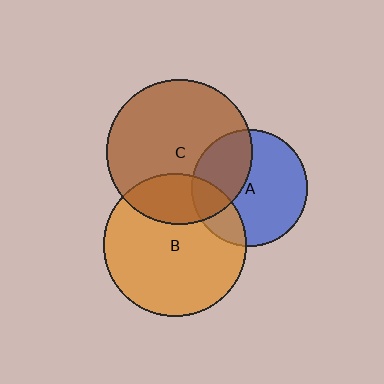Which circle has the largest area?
Circle C (brown).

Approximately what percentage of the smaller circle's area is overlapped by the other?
Approximately 25%.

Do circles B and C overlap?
Yes.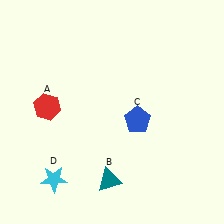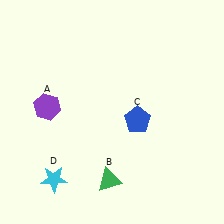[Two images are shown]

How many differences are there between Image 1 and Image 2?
There are 2 differences between the two images.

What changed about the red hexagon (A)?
In Image 1, A is red. In Image 2, it changed to purple.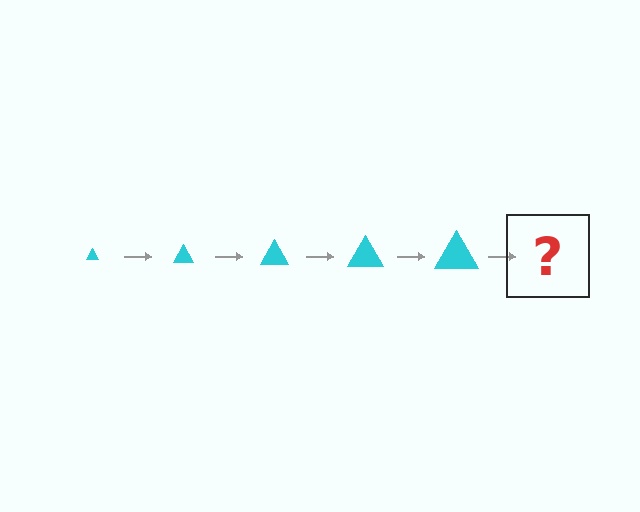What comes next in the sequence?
The next element should be a cyan triangle, larger than the previous one.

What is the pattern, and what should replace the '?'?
The pattern is that the triangle gets progressively larger each step. The '?' should be a cyan triangle, larger than the previous one.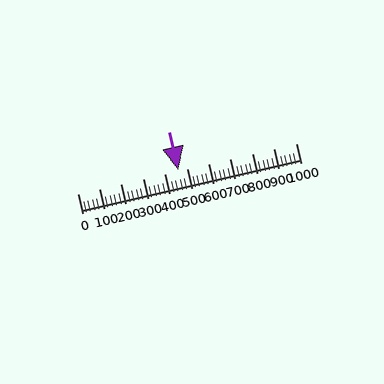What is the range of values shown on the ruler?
The ruler shows values from 0 to 1000.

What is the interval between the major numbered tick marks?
The major tick marks are spaced 100 units apart.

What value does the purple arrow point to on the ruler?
The purple arrow points to approximately 460.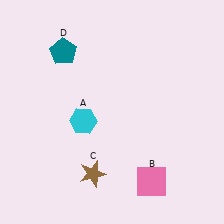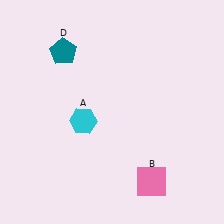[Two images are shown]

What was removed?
The brown star (C) was removed in Image 2.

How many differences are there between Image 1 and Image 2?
There is 1 difference between the two images.